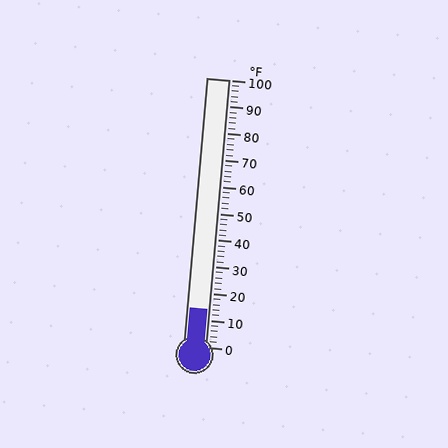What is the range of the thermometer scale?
The thermometer scale ranges from 0°F to 100°F.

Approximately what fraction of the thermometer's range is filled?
The thermometer is filled to approximately 15% of its range.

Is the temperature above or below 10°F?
The temperature is above 10°F.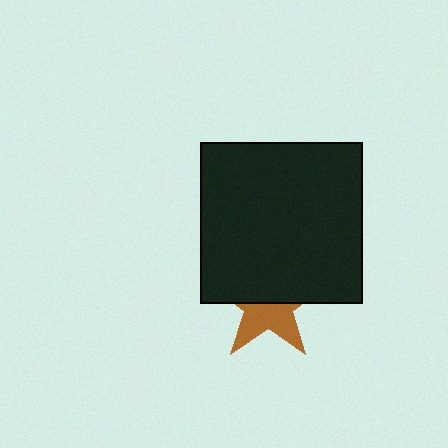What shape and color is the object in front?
The object in front is a black square.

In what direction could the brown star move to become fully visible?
The brown star could move down. That would shift it out from behind the black square entirely.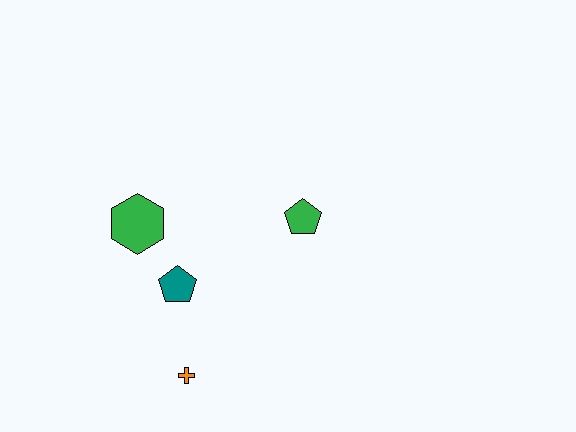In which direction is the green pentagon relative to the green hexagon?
The green pentagon is to the right of the green hexagon.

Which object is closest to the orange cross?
The teal pentagon is closest to the orange cross.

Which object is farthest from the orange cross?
The green pentagon is farthest from the orange cross.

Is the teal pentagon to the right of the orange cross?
No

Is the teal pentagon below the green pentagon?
Yes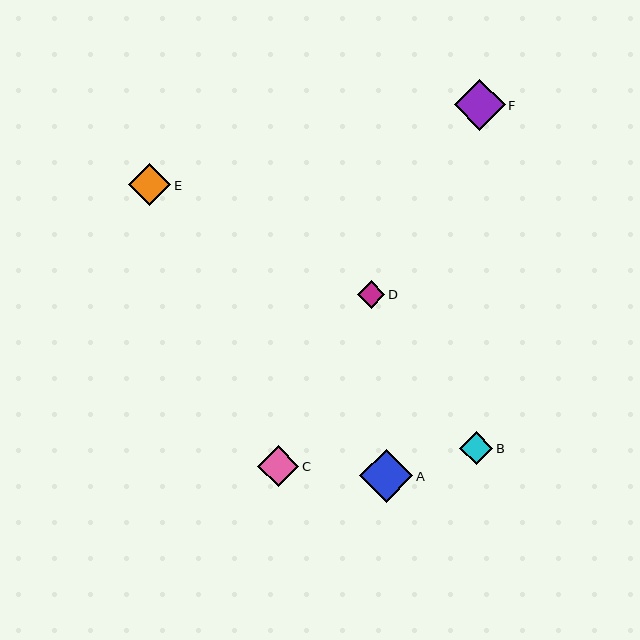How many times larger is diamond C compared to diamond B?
Diamond C is approximately 1.2 times the size of diamond B.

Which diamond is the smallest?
Diamond D is the smallest with a size of approximately 28 pixels.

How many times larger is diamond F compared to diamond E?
Diamond F is approximately 1.2 times the size of diamond E.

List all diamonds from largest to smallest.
From largest to smallest: A, F, E, C, B, D.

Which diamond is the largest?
Diamond A is the largest with a size of approximately 53 pixels.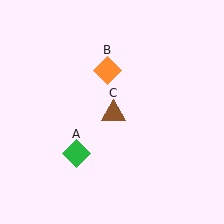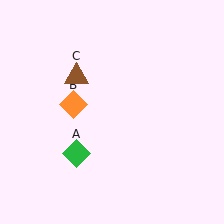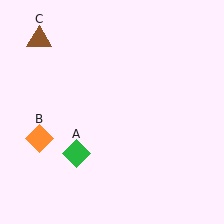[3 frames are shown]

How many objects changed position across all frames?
2 objects changed position: orange diamond (object B), brown triangle (object C).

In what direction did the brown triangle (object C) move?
The brown triangle (object C) moved up and to the left.